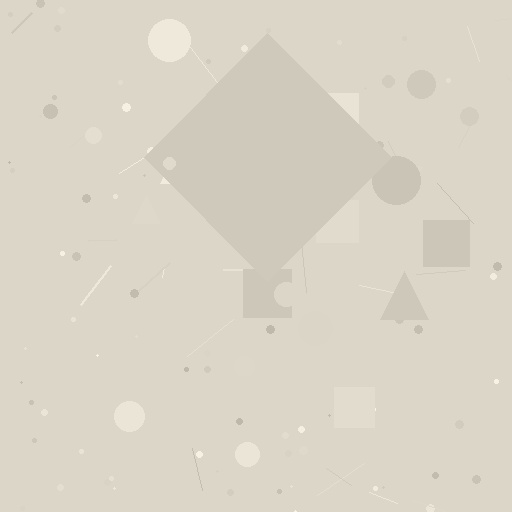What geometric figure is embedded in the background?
A diamond is embedded in the background.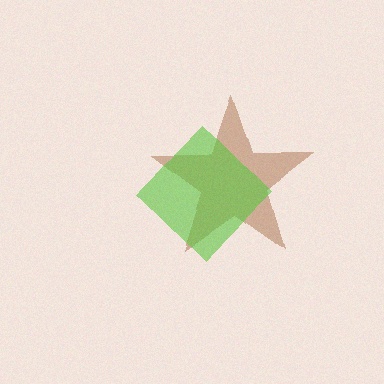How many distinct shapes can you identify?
There are 2 distinct shapes: a brown star, a lime diamond.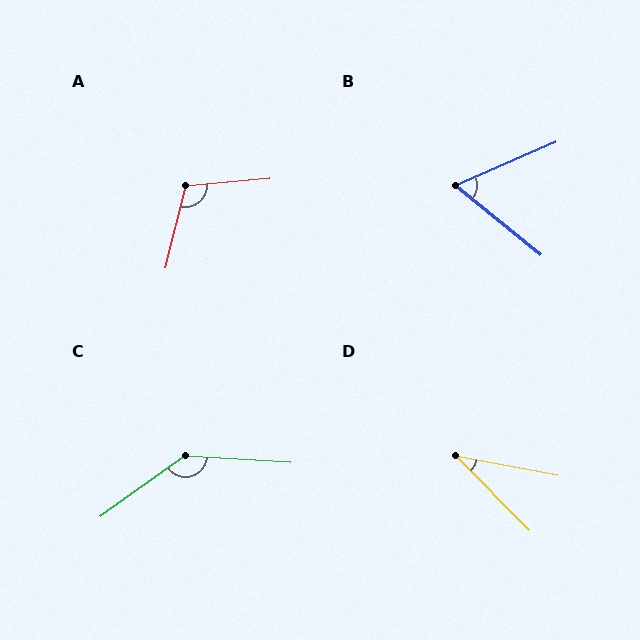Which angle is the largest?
C, at approximately 140 degrees.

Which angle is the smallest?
D, at approximately 34 degrees.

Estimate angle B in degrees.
Approximately 63 degrees.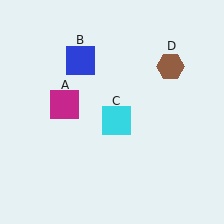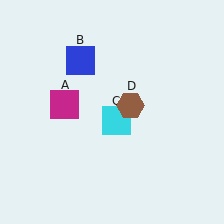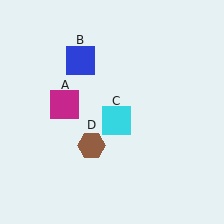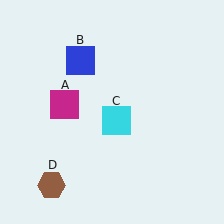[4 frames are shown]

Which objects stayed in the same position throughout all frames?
Magenta square (object A) and blue square (object B) and cyan square (object C) remained stationary.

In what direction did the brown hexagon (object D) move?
The brown hexagon (object D) moved down and to the left.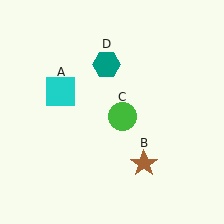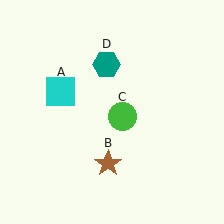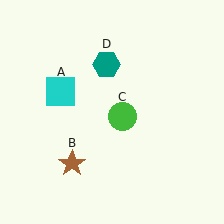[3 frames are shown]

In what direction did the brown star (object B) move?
The brown star (object B) moved left.